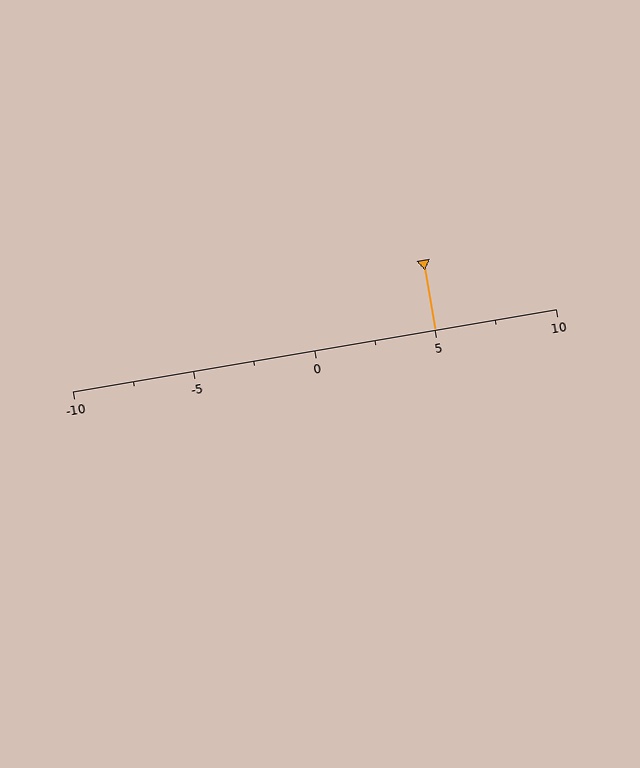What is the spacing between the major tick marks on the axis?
The major ticks are spaced 5 apart.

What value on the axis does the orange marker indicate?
The marker indicates approximately 5.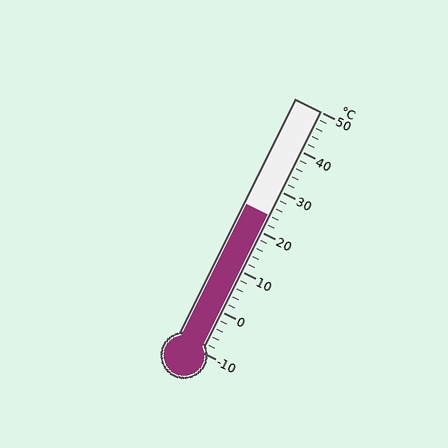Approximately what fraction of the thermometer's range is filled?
The thermometer is filled to approximately 55% of its range.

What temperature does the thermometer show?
The thermometer shows approximately 24°C.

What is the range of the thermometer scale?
The thermometer scale ranges from -10°C to 50°C.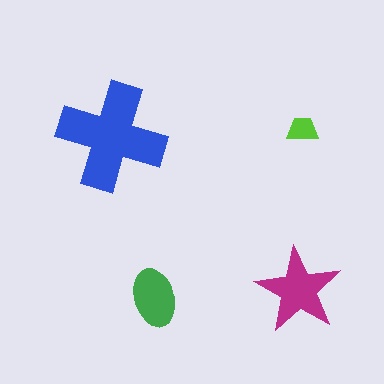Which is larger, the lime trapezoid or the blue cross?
The blue cross.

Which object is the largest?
The blue cross.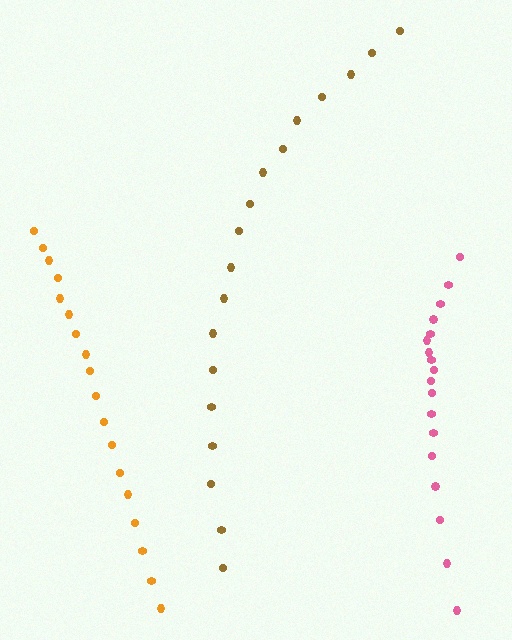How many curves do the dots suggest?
There are 3 distinct paths.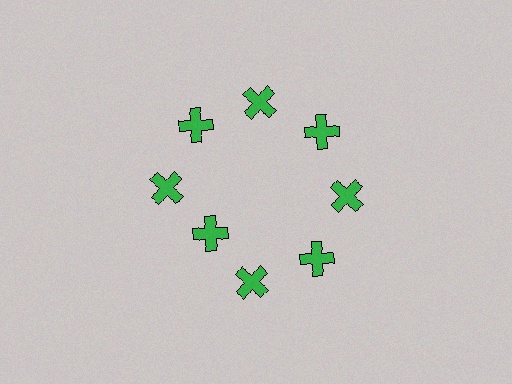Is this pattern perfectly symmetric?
No. The 8 green crosses are arranged in a ring, but one element near the 8 o'clock position is pulled inward toward the center, breaking the 8-fold rotational symmetry.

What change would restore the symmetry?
The symmetry would be restored by moving it outward, back onto the ring so that all 8 crosses sit at equal angles and equal distance from the center.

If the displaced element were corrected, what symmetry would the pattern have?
It would have 8-fold rotational symmetry — the pattern would map onto itself every 45 degrees.